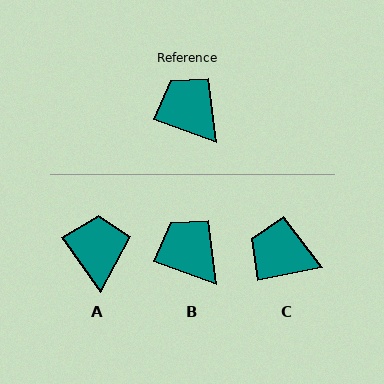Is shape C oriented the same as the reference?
No, it is off by about 31 degrees.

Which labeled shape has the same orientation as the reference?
B.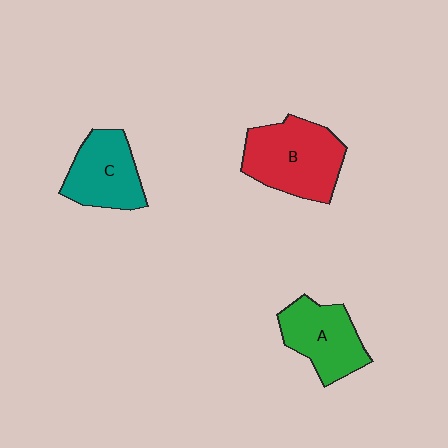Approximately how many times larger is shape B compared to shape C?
Approximately 1.3 times.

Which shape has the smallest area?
Shape C (teal).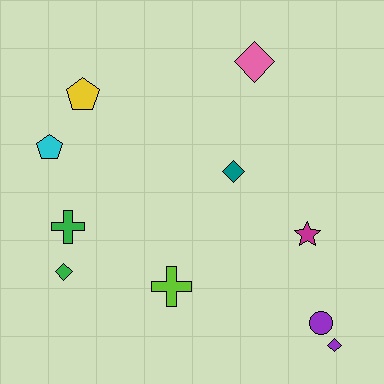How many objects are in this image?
There are 10 objects.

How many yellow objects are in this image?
There is 1 yellow object.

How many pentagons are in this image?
There are 2 pentagons.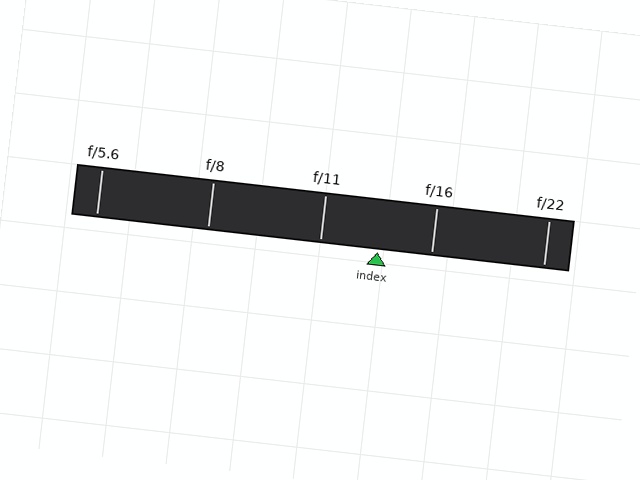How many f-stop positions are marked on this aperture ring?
There are 5 f-stop positions marked.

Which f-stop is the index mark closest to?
The index mark is closest to f/16.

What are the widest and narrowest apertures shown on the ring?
The widest aperture shown is f/5.6 and the narrowest is f/22.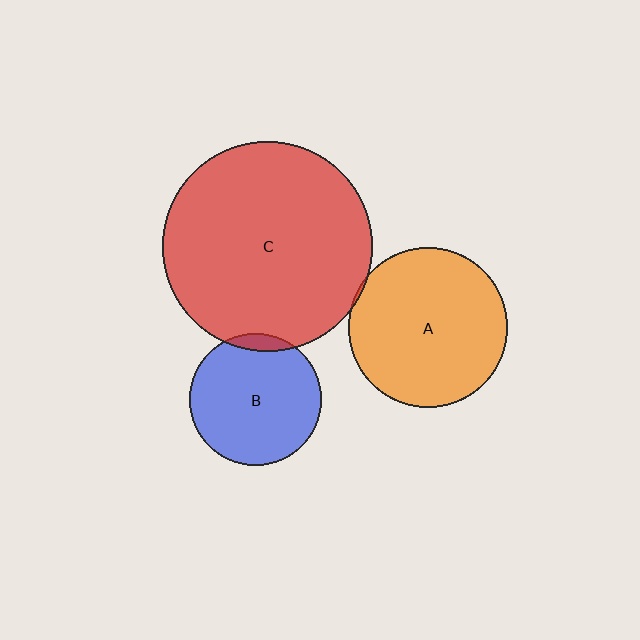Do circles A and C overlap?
Yes.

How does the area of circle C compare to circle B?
Approximately 2.5 times.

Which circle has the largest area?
Circle C (red).